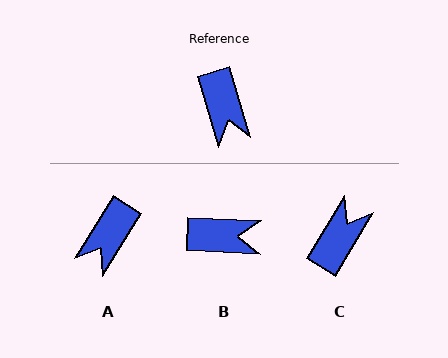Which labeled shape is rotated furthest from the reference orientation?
C, about 132 degrees away.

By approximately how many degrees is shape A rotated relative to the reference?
Approximately 49 degrees clockwise.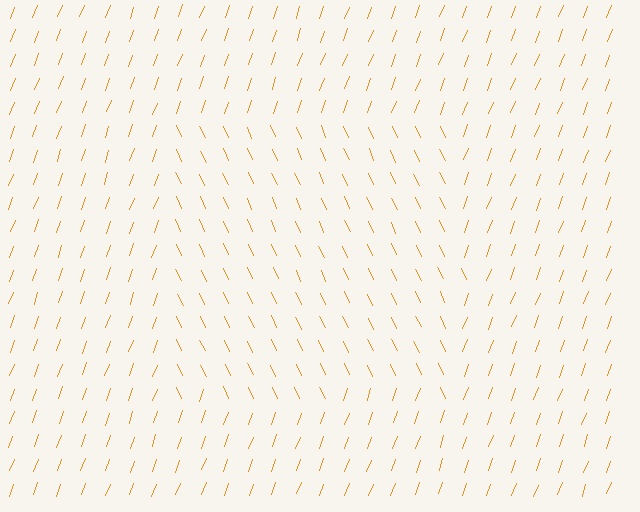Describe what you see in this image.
The image is filled with small orange line segments. A rectangle region in the image has lines oriented differently from the surrounding lines, creating a visible texture boundary.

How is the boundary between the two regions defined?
The boundary is defined purely by a change in line orientation (approximately 45 degrees difference). All lines are the same color and thickness.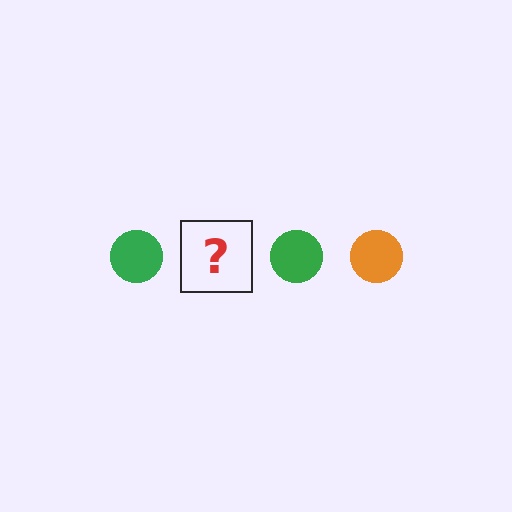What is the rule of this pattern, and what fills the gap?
The rule is that the pattern cycles through green, orange circles. The gap should be filled with an orange circle.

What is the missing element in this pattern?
The missing element is an orange circle.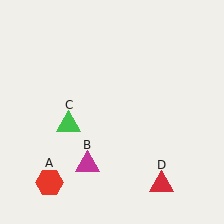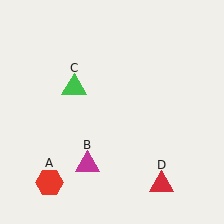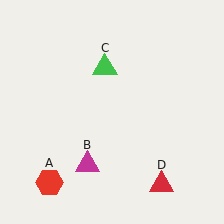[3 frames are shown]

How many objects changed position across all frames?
1 object changed position: green triangle (object C).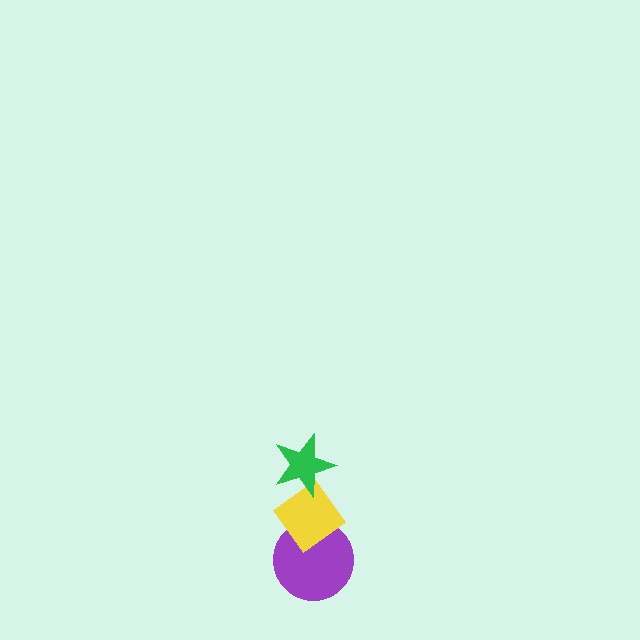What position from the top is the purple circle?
The purple circle is 3rd from the top.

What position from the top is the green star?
The green star is 1st from the top.